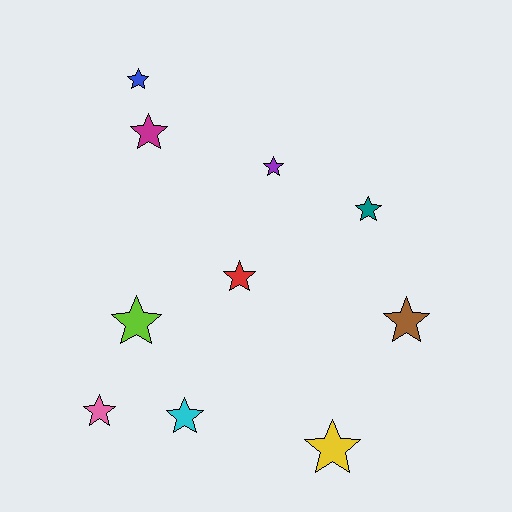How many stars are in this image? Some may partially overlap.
There are 10 stars.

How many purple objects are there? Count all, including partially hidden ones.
There is 1 purple object.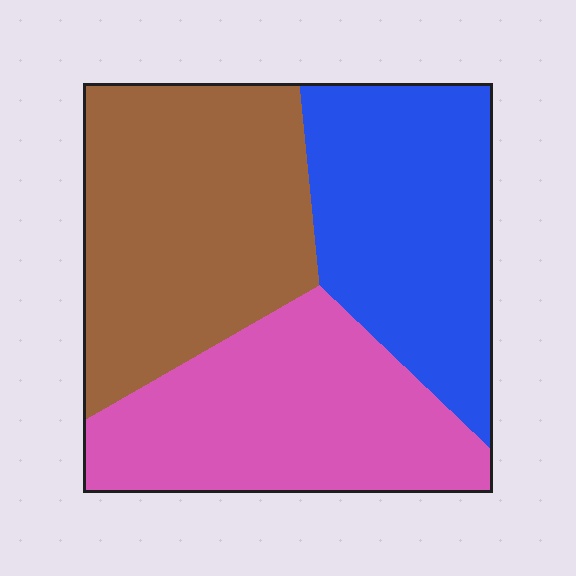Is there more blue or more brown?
Brown.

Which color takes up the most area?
Brown, at roughly 35%.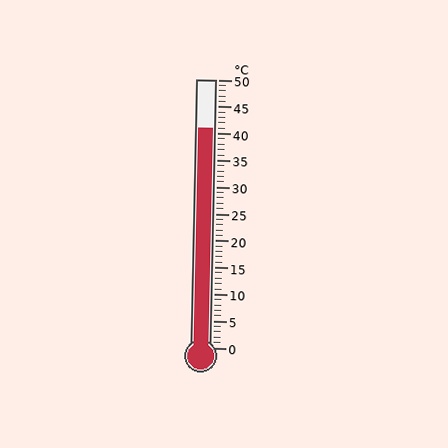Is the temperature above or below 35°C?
The temperature is above 35°C.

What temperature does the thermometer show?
The thermometer shows approximately 41°C.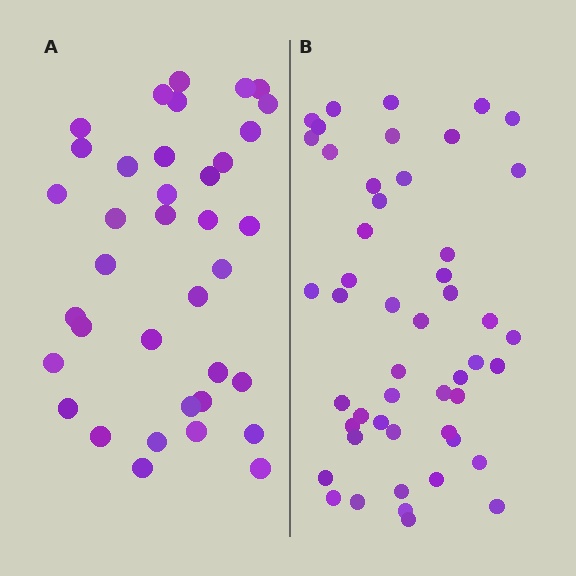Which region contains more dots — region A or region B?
Region B (the right region) has more dots.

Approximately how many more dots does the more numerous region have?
Region B has roughly 12 or so more dots than region A.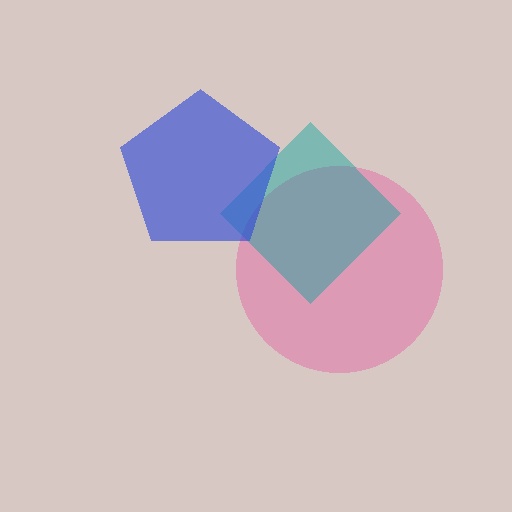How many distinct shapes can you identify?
There are 3 distinct shapes: a pink circle, a teal diamond, a blue pentagon.